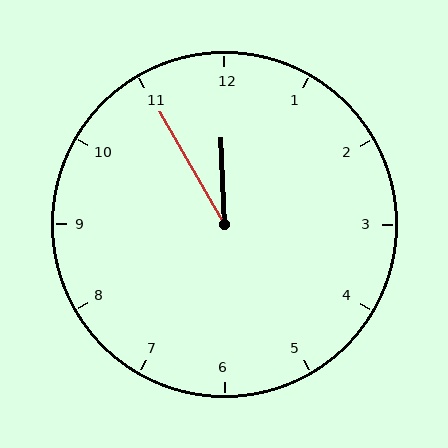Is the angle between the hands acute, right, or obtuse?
It is acute.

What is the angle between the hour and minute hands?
Approximately 28 degrees.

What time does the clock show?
11:55.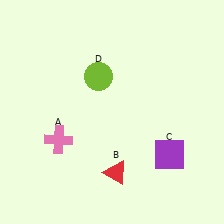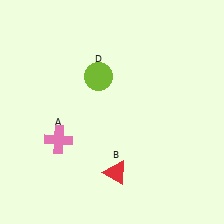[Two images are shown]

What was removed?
The purple square (C) was removed in Image 2.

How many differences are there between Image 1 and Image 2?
There is 1 difference between the two images.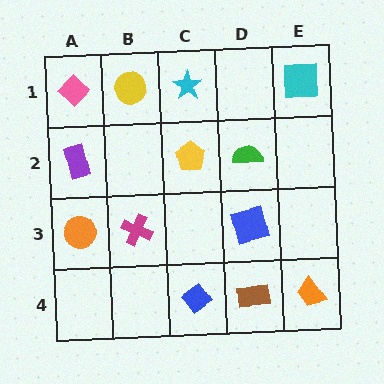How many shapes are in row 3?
3 shapes.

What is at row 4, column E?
An orange trapezoid.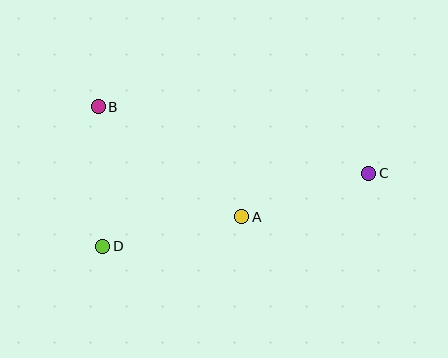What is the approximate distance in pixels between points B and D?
The distance between B and D is approximately 140 pixels.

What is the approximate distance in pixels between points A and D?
The distance between A and D is approximately 142 pixels.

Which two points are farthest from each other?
Points B and C are farthest from each other.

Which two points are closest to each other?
Points A and C are closest to each other.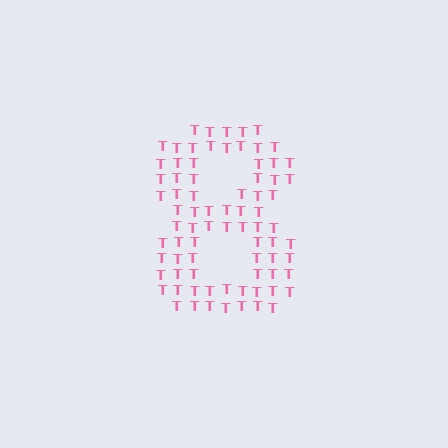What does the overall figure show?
The overall figure shows the digit 8.